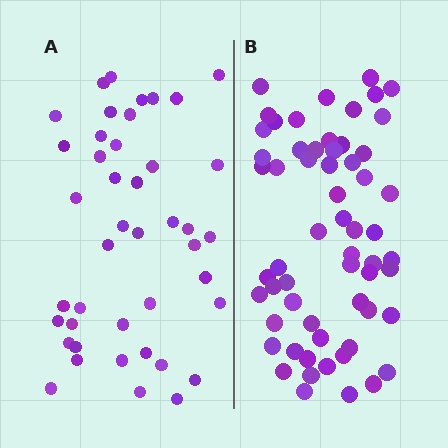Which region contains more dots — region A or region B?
Region B (the right region) has more dots.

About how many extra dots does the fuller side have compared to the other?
Region B has approximately 15 more dots than region A.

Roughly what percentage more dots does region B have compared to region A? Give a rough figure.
About 40% more.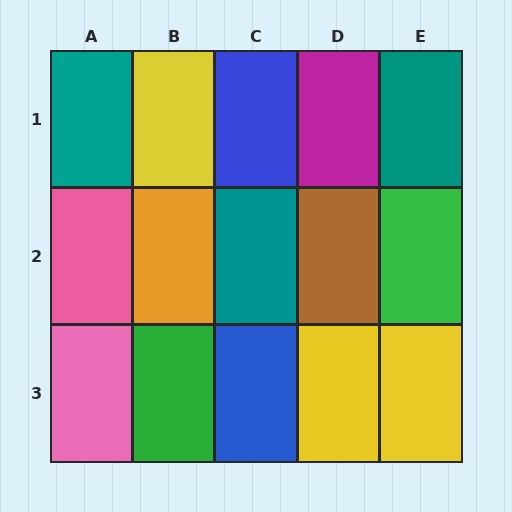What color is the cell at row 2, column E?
Green.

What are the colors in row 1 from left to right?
Teal, yellow, blue, magenta, teal.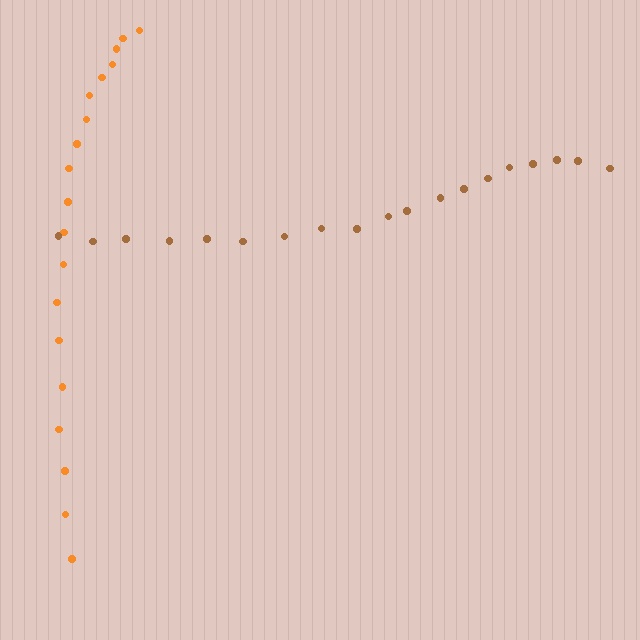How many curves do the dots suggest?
There are 2 distinct paths.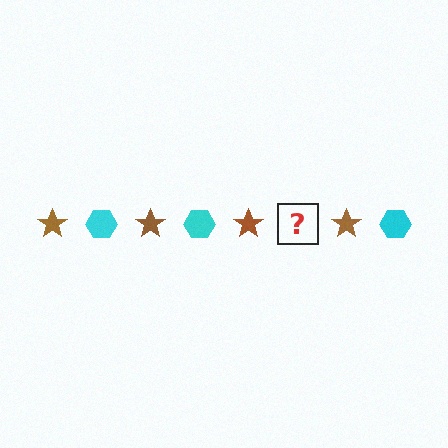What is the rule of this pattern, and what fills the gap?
The rule is that the pattern alternates between brown star and cyan hexagon. The gap should be filled with a cyan hexagon.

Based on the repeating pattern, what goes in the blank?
The blank should be a cyan hexagon.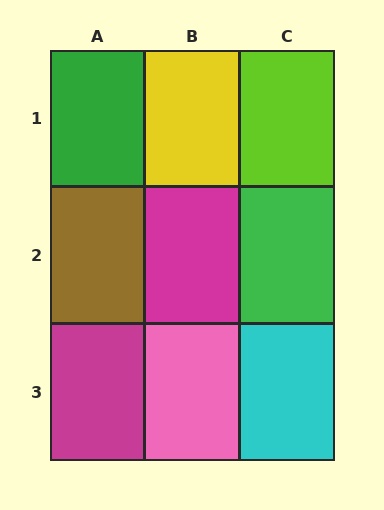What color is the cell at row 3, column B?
Pink.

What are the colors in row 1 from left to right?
Green, yellow, lime.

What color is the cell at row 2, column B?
Magenta.